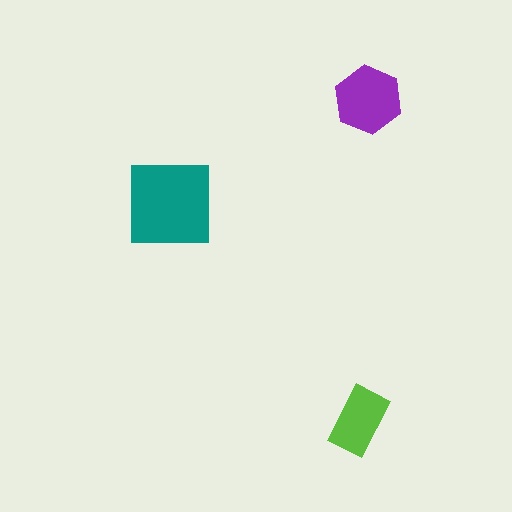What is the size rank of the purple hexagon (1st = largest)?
2nd.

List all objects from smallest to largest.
The lime rectangle, the purple hexagon, the teal square.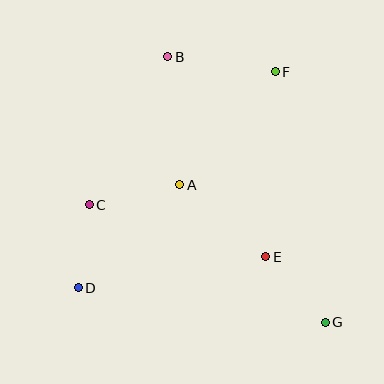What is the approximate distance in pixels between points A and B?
The distance between A and B is approximately 128 pixels.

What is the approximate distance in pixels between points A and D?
The distance between A and D is approximately 145 pixels.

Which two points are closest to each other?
Points C and D are closest to each other.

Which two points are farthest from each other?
Points B and G are farthest from each other.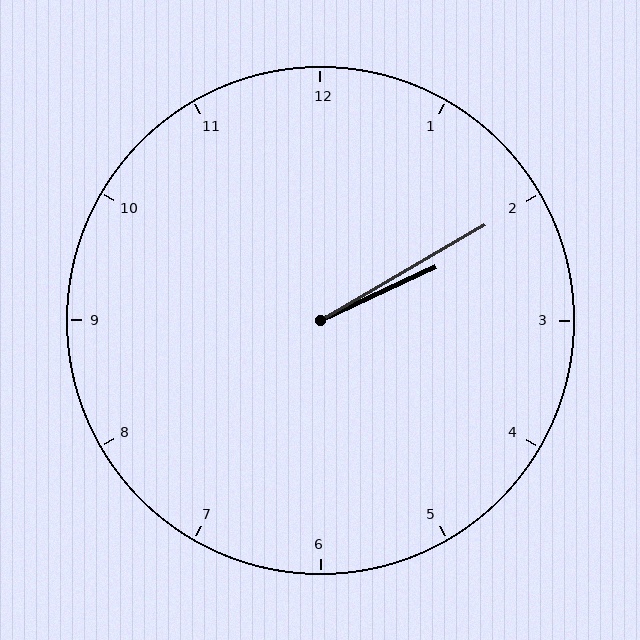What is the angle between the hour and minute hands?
Approximately 5 degrees.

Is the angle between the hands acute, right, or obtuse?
It is acute.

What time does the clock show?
2:10.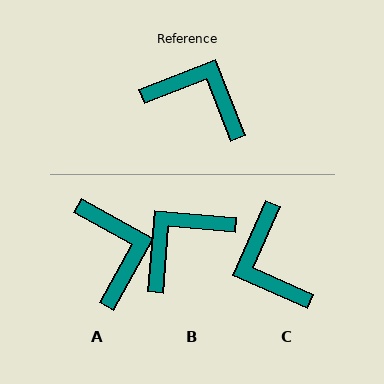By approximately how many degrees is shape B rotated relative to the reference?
Approximately 63 degrees counter-clockwise.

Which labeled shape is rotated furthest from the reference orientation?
C, about 135 degrees away.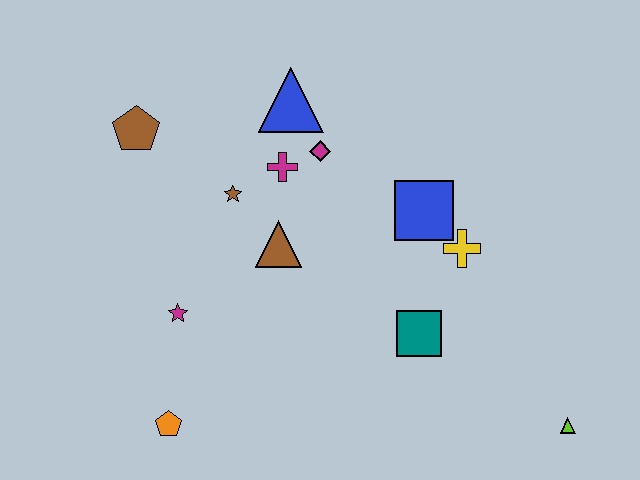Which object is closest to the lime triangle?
The teal square is closest to the lime triangle.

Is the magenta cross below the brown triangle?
No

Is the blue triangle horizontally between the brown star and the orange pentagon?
No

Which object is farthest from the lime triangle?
The brown pentagon is farthest from the lime triangle.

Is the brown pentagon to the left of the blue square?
Yes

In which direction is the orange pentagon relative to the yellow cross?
The orange pentagon is to the left of the yellow cross.